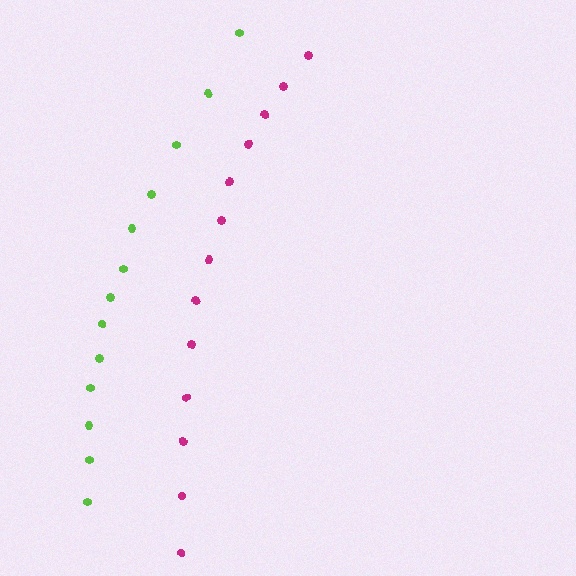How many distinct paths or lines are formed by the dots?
There are 2 distinct paths.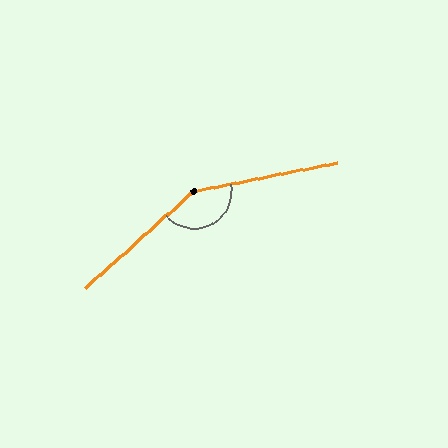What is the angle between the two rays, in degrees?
Approximately 150 degrees.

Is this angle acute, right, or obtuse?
It is obtuse.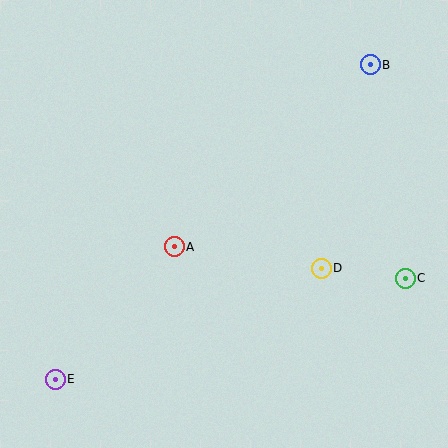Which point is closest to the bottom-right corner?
Point C is closest to the bottom-right corner.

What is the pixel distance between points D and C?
The distance between D and C is 85 pixels.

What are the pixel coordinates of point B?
Point B is at (370, 65).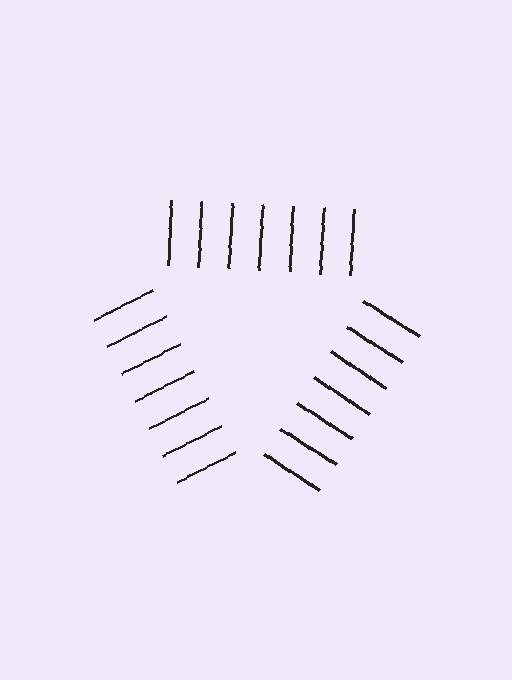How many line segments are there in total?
21 — 7 along each of the 3 edges.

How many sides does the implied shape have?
3 sides — the line-ends trace a triangle.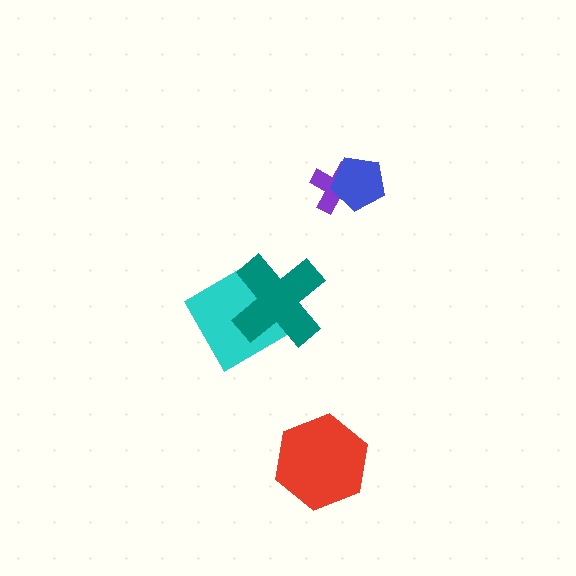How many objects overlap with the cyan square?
1 object overlaps with the cyan square.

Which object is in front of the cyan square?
The teal cross is in front of the cyan square.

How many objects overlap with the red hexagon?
0 objects overlap with the red hexagon.